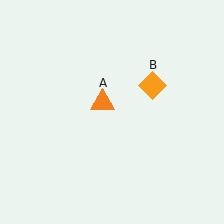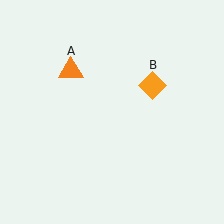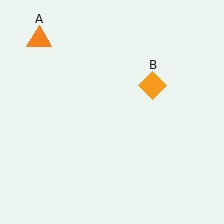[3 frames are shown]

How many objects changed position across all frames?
1 object changed position: orange triangle (object A).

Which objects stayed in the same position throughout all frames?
Orange diamond (object B) remained stationary.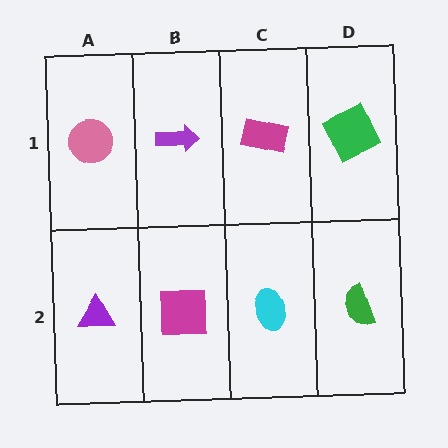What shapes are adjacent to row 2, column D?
A green square (row 1, column D), a cyan ellipse (row 2, column C).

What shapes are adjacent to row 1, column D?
A green semicircle (row 2, column D), a magenta rectangle (row 1, column C).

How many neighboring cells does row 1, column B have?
3.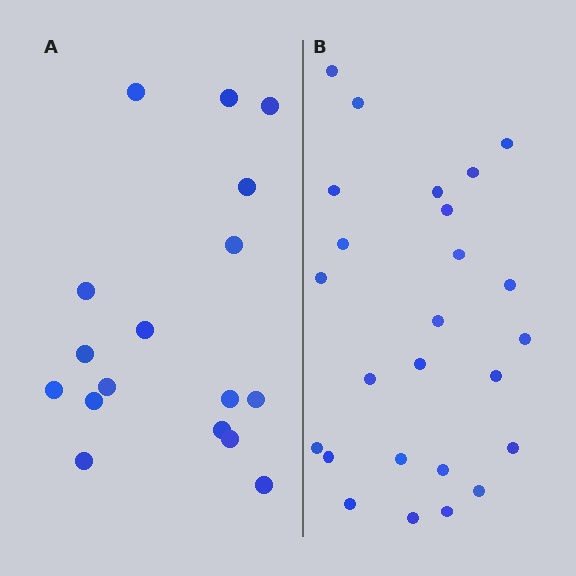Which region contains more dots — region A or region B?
Region B (the right region) has more dots.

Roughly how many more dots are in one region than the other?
Region B has roughly 8 or so more dots than region A.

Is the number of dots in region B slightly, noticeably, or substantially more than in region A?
Region B has substantially more. The ratio is roughly 1.5 to 1.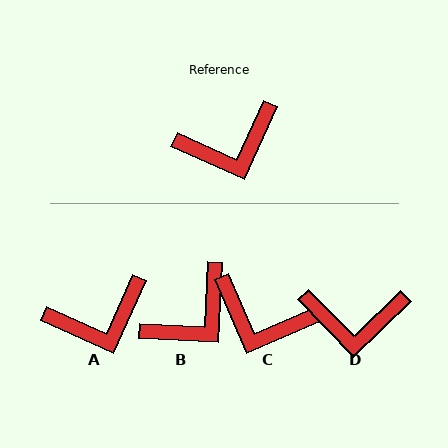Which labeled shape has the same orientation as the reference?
A.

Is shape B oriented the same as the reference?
No, it is off by about 22 degrees.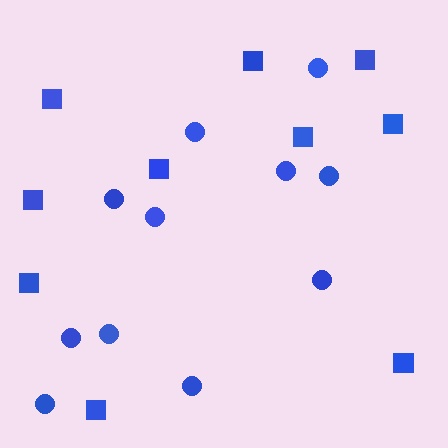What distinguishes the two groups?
There are 2 groups: one group of circles (11) and one group of squares (10).